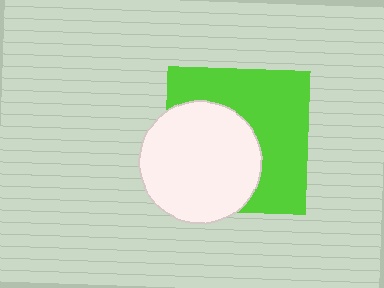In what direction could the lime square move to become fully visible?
The lime square could move toward the upper-right. That would shift it out from behind the white circle entirely.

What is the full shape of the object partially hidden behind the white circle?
The partially hidden object is a lime square.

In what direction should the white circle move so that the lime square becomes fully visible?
The white circle should move toward the lower-left. That is the shortest direction to clear the overlap and leave the lime square fully visible.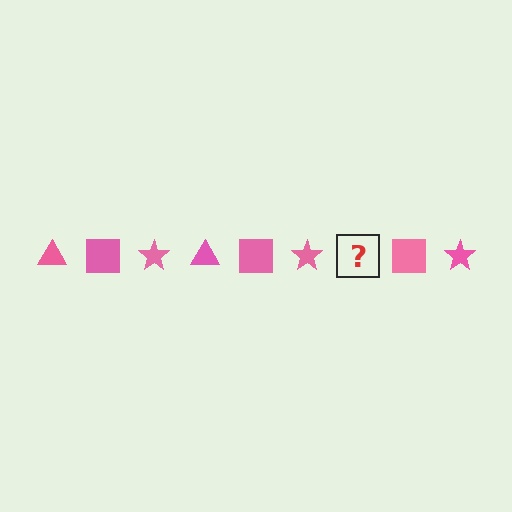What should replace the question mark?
The question mark should be replaced with a pink triangle.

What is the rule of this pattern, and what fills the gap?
The rule is that the pattern cycles through triangle, square, star shapes in pink. The gap should be filled with a pink triangle.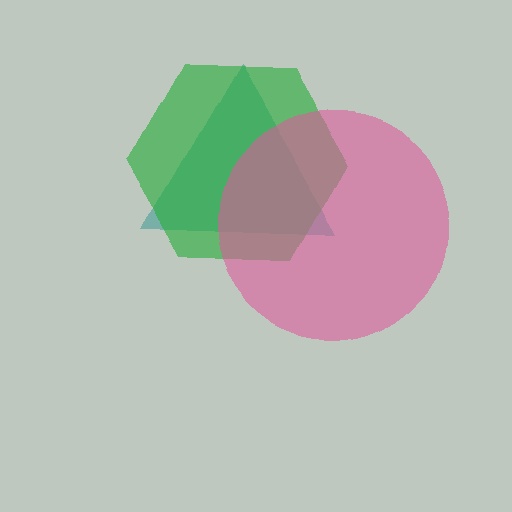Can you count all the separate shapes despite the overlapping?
Yes, there are 3 separate shapes.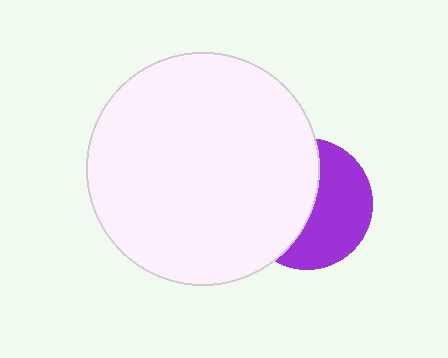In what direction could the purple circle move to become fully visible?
The purple circle could move right. That would shift it out from behind the white circle entirely.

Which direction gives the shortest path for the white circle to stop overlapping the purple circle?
Moving left gives the shortest separation.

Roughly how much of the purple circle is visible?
About half of it is visible (roughly 49%).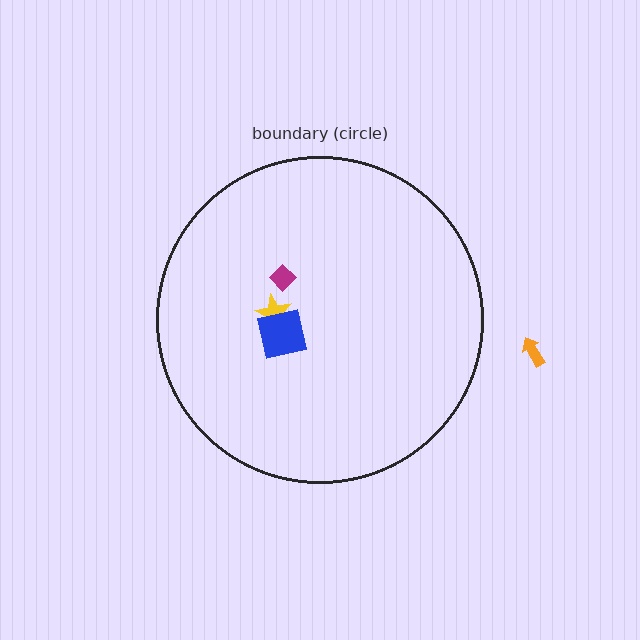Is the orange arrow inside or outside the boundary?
Outside.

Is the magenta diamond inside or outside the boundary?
Inside.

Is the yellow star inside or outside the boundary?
Inside.